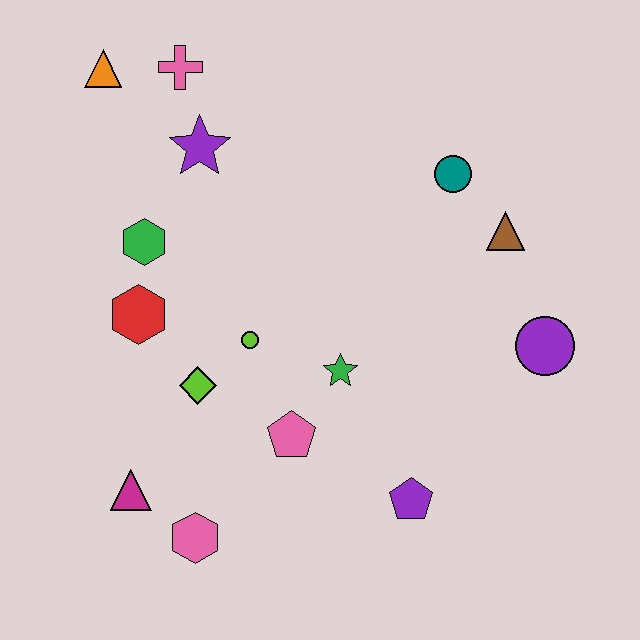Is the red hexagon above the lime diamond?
Yes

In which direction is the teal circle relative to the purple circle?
The teal circle is above the purple circle.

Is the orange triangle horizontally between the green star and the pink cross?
No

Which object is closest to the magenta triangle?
The pink hexagon is closest to the magenta triangle.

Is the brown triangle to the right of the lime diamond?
Yes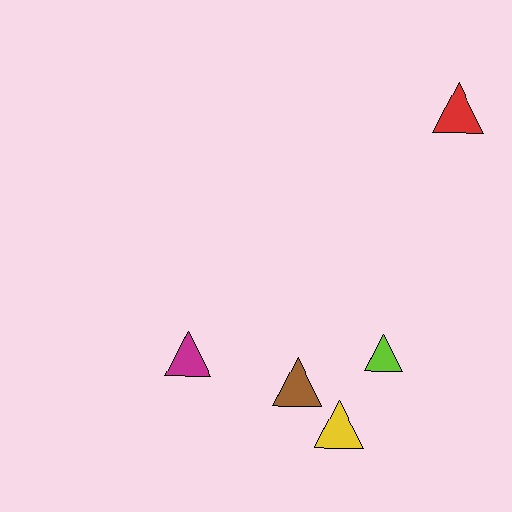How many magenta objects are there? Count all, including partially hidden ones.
There is 1 magenta object.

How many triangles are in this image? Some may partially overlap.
There are 5 triangles.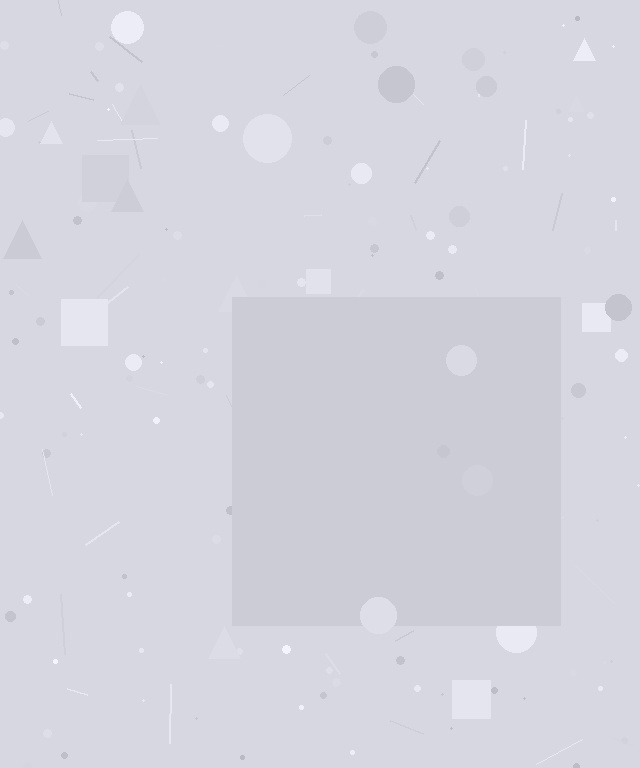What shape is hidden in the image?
A square is hidden in the image.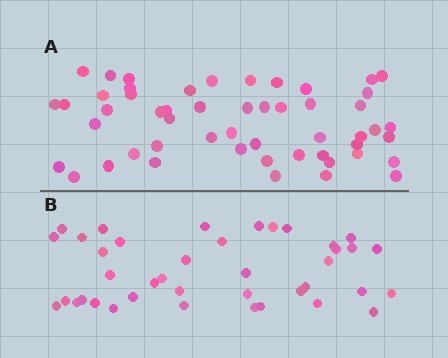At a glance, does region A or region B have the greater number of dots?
Region A (the top region) has more dots.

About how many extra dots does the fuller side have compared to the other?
Region A has roughly 12 or so more dots than region B.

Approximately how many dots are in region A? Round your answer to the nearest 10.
About 50 dots. (The exact count is 52, which rounds to 50.)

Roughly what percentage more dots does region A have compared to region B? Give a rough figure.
About 30% more.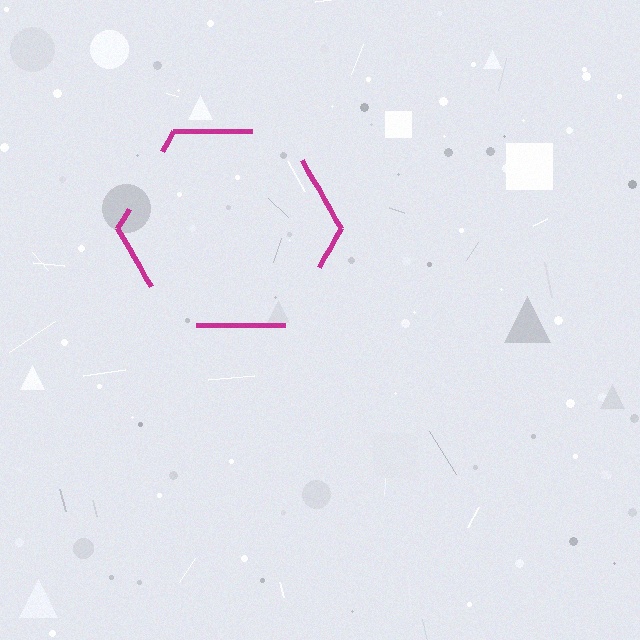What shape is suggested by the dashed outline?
The dashed outline suggests a hexagon.